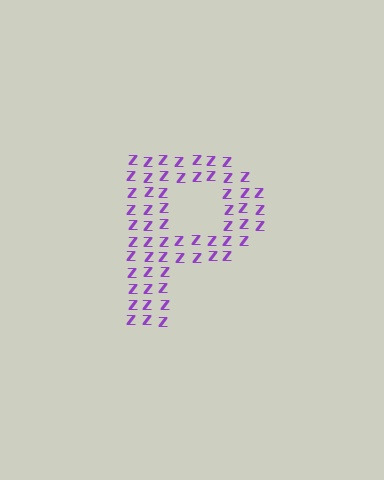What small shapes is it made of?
It is made of small letter Z's.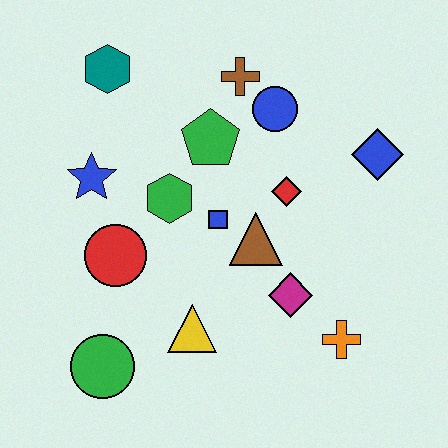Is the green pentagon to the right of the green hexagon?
Yes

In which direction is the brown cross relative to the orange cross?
The brown cross is above the orange cross.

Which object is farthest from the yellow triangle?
The teal hexagon is farthest from the yellow triangle.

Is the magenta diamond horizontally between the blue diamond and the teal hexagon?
Yes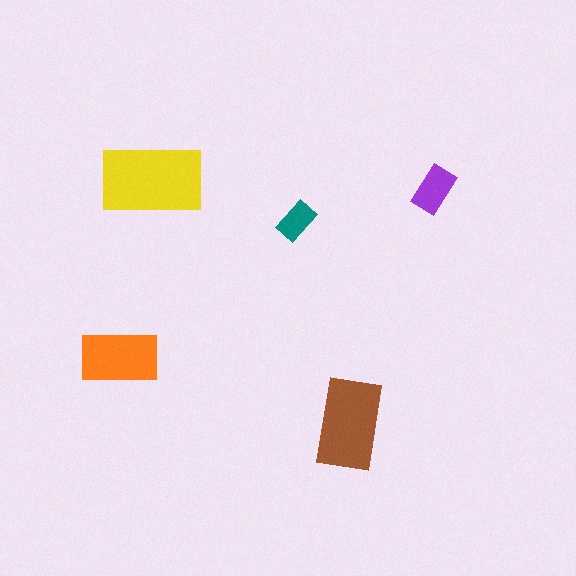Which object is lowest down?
The brown rectangle is bottommost.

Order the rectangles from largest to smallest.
the yellow one, the brown one, the orange one, the purple one, the teal one.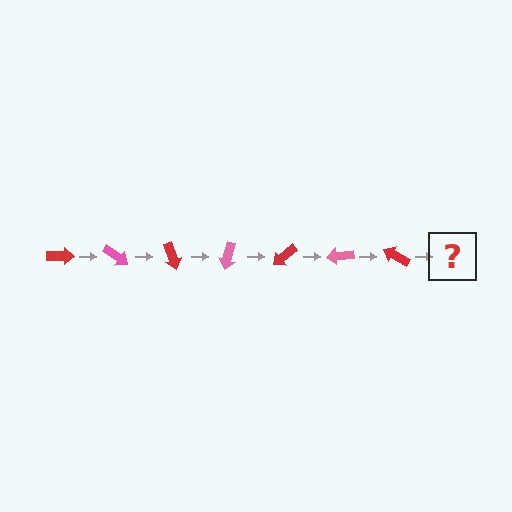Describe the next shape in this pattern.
It should be a pink arrow, rotated 245 degrees from the start.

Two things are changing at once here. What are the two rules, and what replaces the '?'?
The two rules are that it rotates 35 degrees each step and the color cycles through red and pink. The '?' should be a pink arrow, rotated 245 degrees from the start.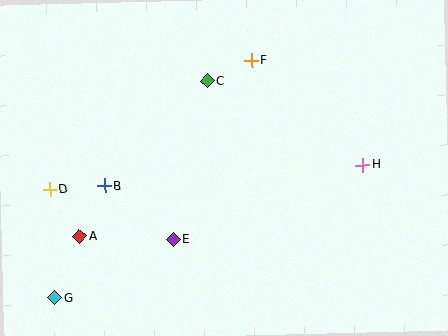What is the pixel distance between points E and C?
The distance between E and C is 162 pixels.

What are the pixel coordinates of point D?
Point D is at (50, 190).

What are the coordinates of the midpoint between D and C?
The midpoint between D and C is at (128, 135).